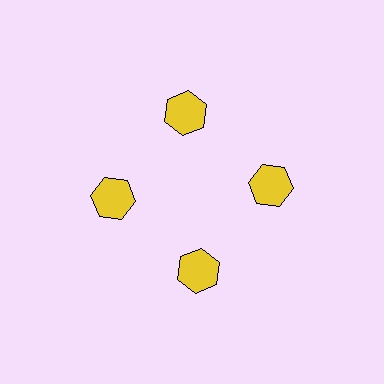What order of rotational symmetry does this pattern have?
This pattern has 4-fold rotational symmetry.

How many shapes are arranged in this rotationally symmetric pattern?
There are 4 shapes, arranged in 4 groups of 1.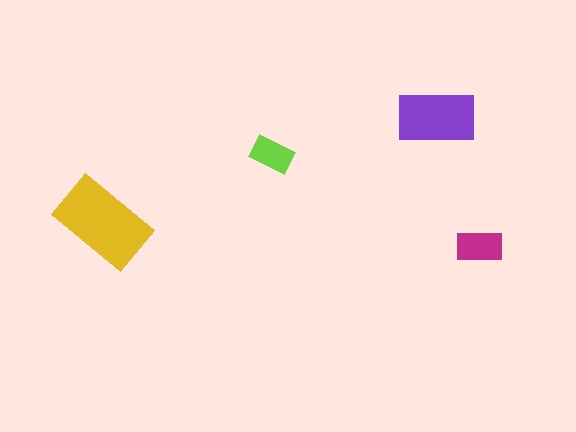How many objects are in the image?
There are 4 objects in the image.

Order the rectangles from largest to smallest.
the yellow one, the purple one, the magenta one, the lime one.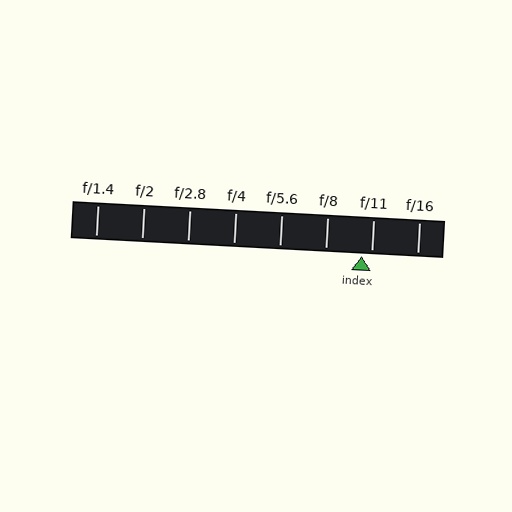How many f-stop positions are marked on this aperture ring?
There are 8 f-stop positions marked.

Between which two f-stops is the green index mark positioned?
The index mark is between f/8 and f/11.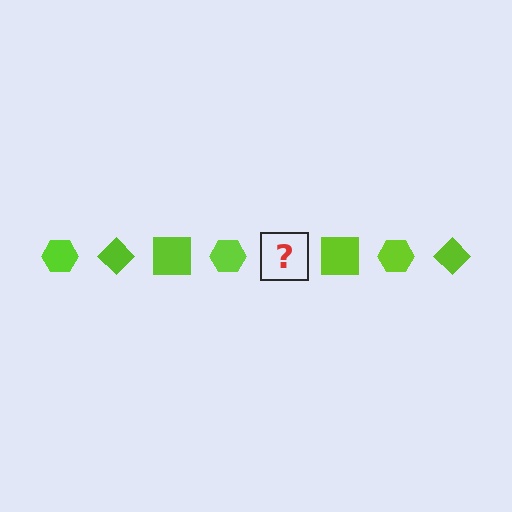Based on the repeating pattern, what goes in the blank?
The blank should be a lime diamond.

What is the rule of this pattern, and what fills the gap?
The rule is that the pattern cycles through hexagon, diamond, square shapes in lime. The gap should be filled with a lime diamond.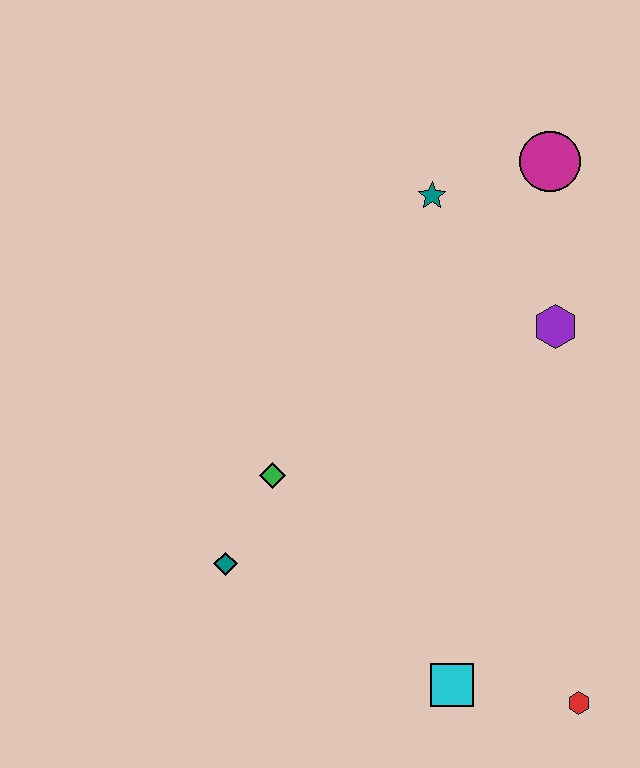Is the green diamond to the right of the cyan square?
No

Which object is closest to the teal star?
The magenta circle is closest to the teal star.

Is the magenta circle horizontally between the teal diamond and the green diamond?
No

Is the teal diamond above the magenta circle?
No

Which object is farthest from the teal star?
The red hexagon is farthest from the teal star.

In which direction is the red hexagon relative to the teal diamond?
The red hexagon is to the right of the teal diamond.